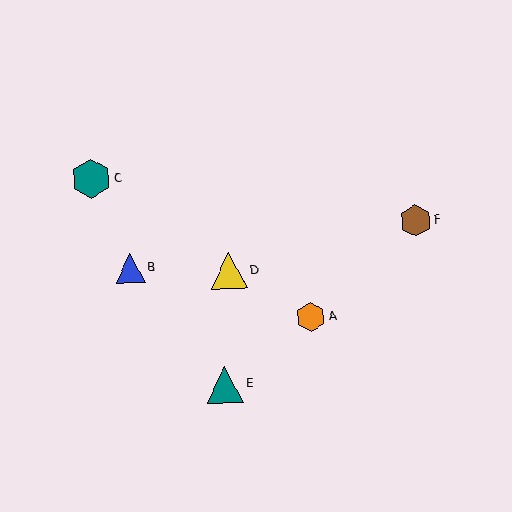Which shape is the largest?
The teal hexagon (labeled C) is the largest.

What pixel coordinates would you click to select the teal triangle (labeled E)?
Click at (225, 385) to select the teal triangle E.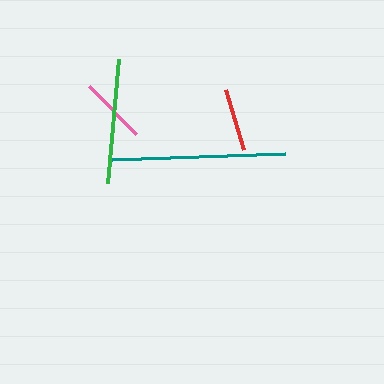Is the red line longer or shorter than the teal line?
The teal line is longer than the red line.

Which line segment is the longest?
The teal line is the longest at approximately 173 pixels.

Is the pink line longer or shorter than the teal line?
The teal line is longer than the pink line.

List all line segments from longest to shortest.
From longest to shortest: teal, green, pink, red.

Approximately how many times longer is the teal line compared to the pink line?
The teal line is approximately 2.6 times the length of the pink line.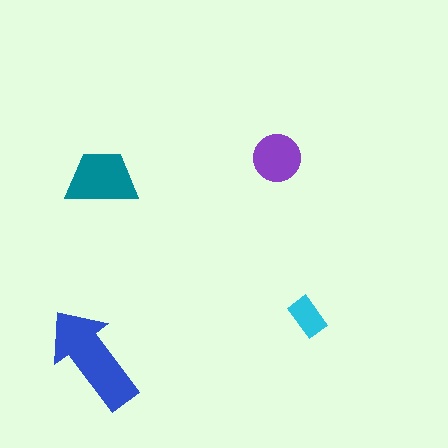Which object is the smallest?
The cyan rectangle.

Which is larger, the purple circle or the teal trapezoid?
The teal trapezoid.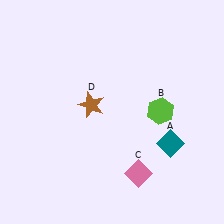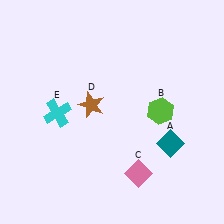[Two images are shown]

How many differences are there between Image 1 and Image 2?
There is 1 difference between the two images.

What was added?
A cyan cross (E) was added in Image 2.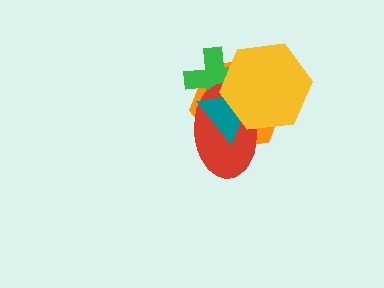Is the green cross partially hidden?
Yes, it is partially covered by another shape.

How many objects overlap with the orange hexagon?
4 objects overlap with the orange hexagon.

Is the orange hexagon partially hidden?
Yes, it is partially covered by another shape.